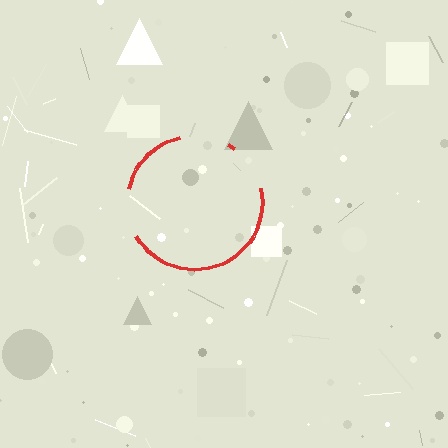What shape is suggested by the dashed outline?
The dashed outline suggests a circle.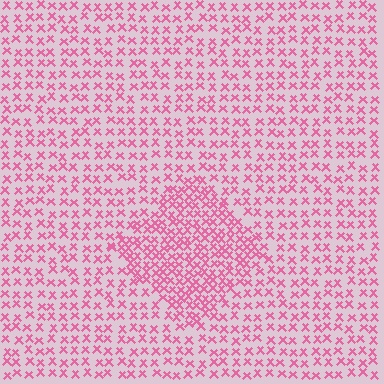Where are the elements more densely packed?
The elements are more densely packed inside the diamond boundary.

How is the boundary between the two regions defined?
The boundary is defined by a change in element density (approximately 1.9x ratio). All elements are the same color, size, and shape.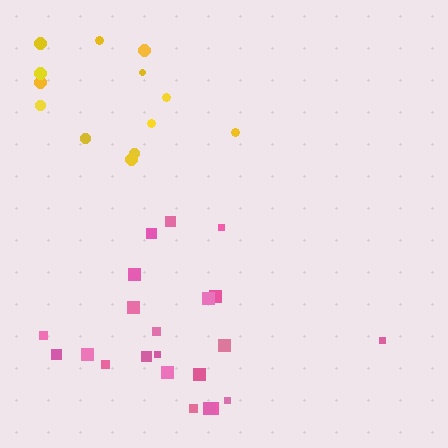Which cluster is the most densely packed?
Pink.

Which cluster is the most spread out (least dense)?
Yellow.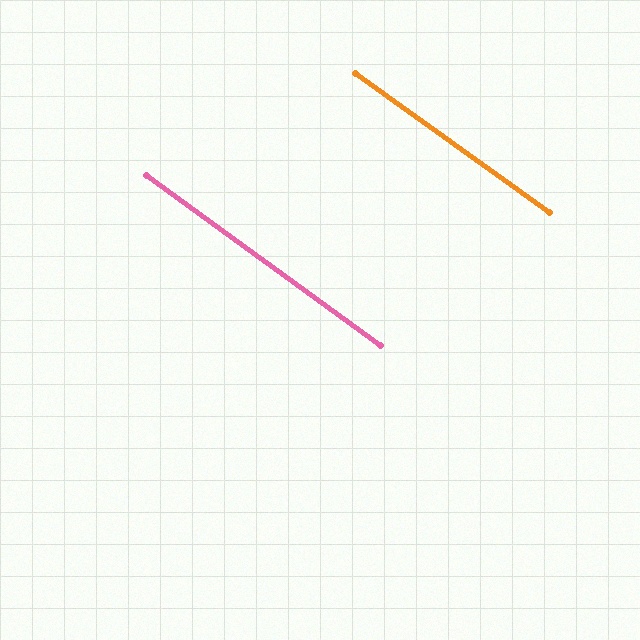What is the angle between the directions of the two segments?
Approximately 0 degrees.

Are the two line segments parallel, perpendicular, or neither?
Parallel — their directions differ by only 0.4°.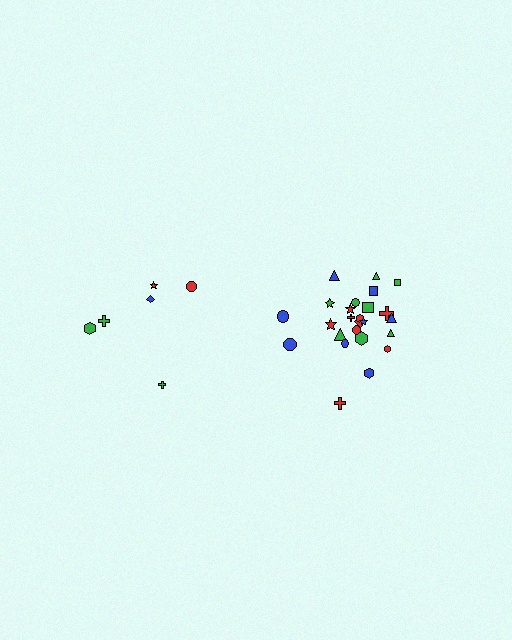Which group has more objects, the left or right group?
The right group.